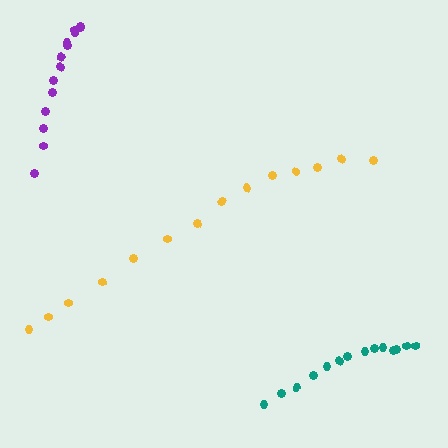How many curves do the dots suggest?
There are 3 distinct paths.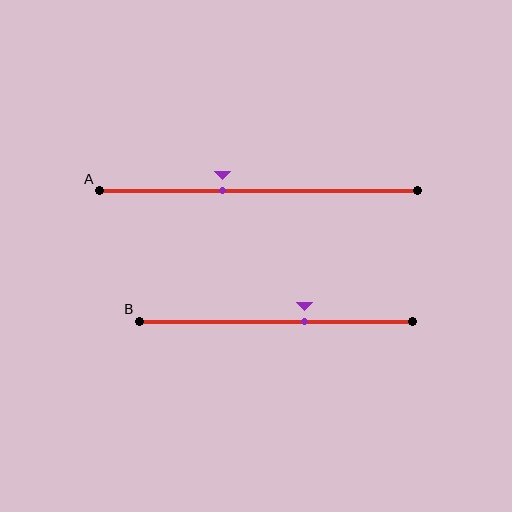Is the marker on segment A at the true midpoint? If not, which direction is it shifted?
No, the marker on segment A is shifted to the left by about 11% of the segment length.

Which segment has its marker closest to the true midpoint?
Segment B has its marker closest to the true midpoint.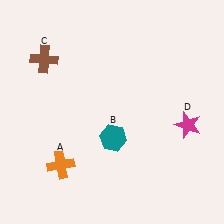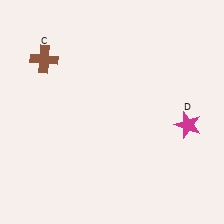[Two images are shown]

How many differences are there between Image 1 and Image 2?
There are 2 differences between the two images.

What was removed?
The teal hexagon (B), the orange cross (A) were removed in Image 2.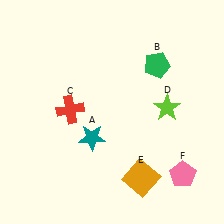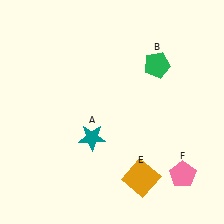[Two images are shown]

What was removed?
The red cross (C), the lime star (D) were removed in Image 2.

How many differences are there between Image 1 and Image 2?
There are 2 differences between the two images.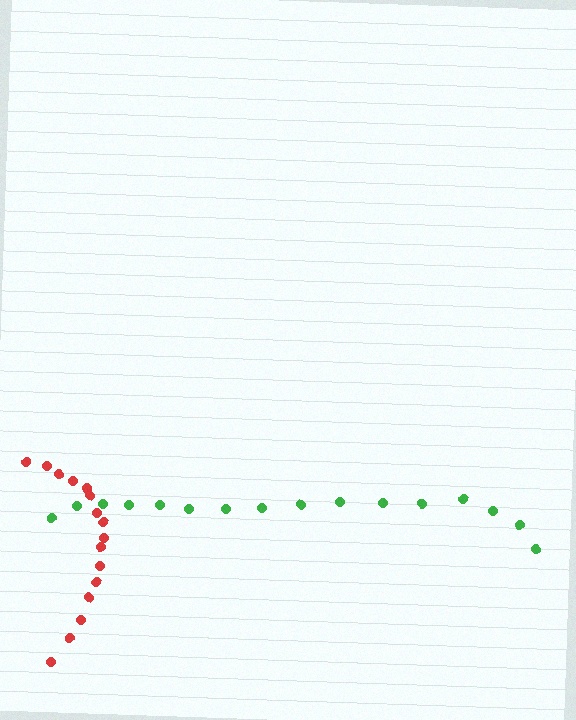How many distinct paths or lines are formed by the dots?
There are 2 distinct paths.